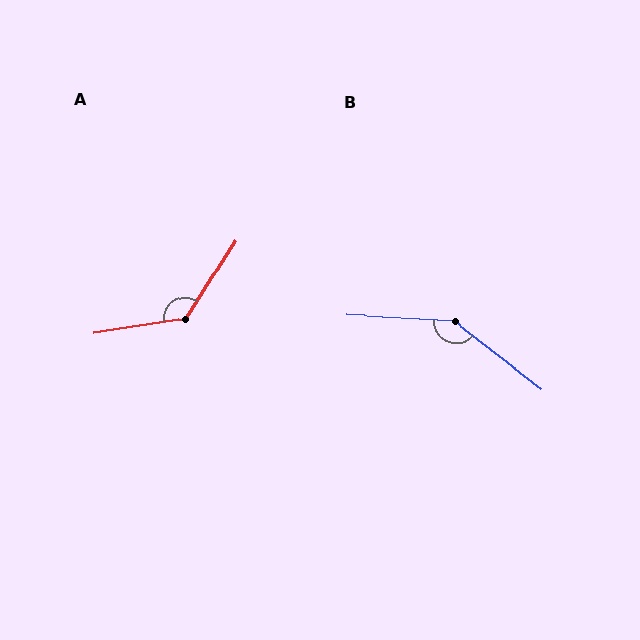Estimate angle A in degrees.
Approximately 131 degrees.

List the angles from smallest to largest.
A (131°), B (145°).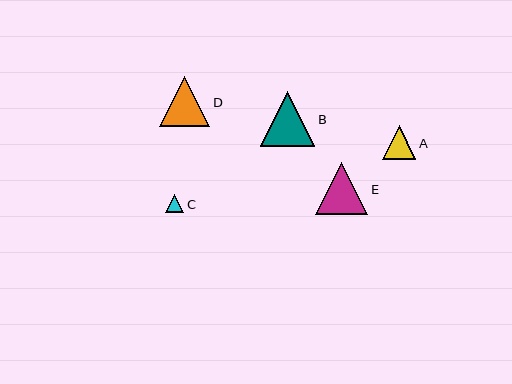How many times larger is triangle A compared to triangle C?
Triangle A is approximately 1.8 times the size of triangle C.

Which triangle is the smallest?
Triangle C is the smallest with a size of approximately 18 pixels.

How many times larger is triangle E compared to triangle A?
Triangle E is approximately 1.5 times the size of triangle A.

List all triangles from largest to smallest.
From largest to smallest: B, E, D, A, C.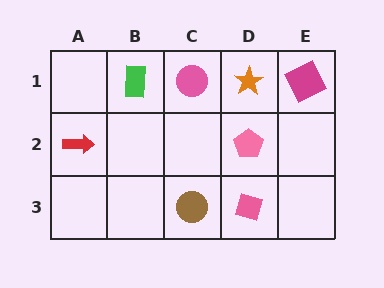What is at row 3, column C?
A brown circle.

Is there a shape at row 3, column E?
No, that cell is empty.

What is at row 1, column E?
A magenta square.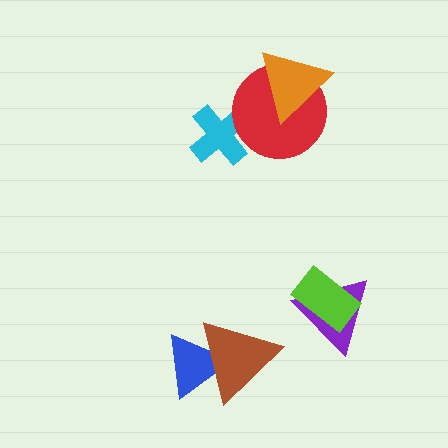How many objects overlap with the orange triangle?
1 object overlaps with the orange triangle.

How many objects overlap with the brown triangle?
1 object overlaps with the brown triangle.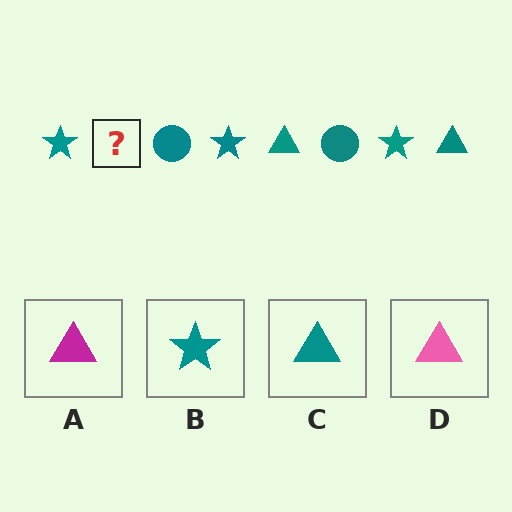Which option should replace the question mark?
Option C.